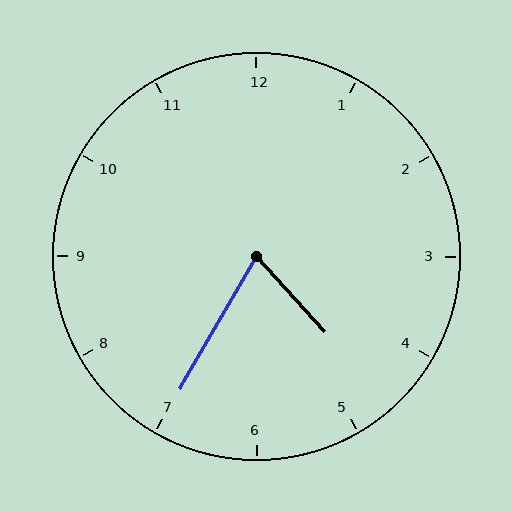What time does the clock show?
4:35.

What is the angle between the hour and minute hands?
Approximately 72 degrees.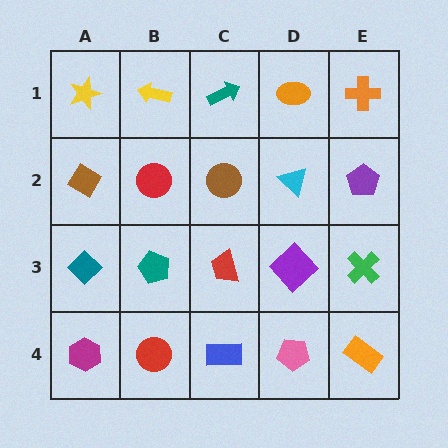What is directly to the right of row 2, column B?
A brown circle.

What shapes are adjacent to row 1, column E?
A purple pentagon (row 2, column E), an orange ellipse (row 1, column D).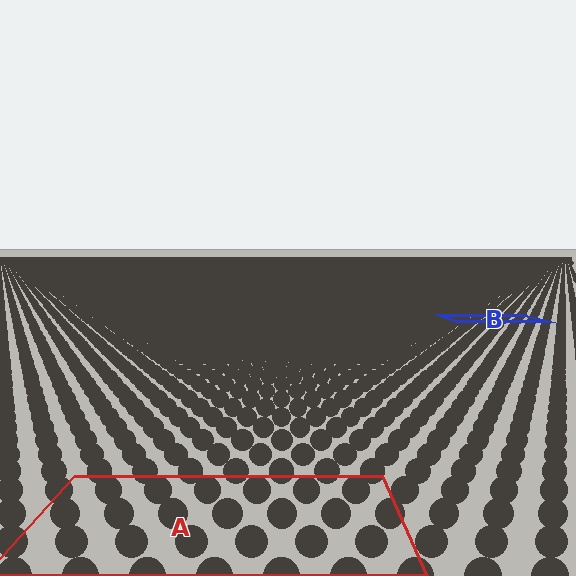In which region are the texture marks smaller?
The texture marks are smaller in region B, because it is farther away.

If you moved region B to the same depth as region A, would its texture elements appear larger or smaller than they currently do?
They would appear larger. At a closer depth, the same texture elements are projected at a bigger on-screen size.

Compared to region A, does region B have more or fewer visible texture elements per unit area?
Region B has more texture elements per unit area — they are packed more densely because it is farther away.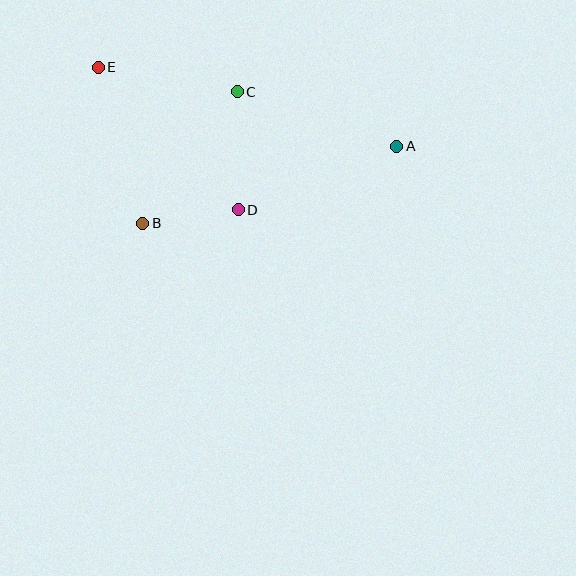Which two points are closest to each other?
Points B and D are closest to each other.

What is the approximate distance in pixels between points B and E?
The distance between B and E is approximately 162 pixels.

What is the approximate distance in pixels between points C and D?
The distance between C and D is approximately 118 pixels.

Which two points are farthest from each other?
Points A and E are farthest from each other.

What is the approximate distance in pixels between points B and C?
The distance between B and C is approximately 162 pixels.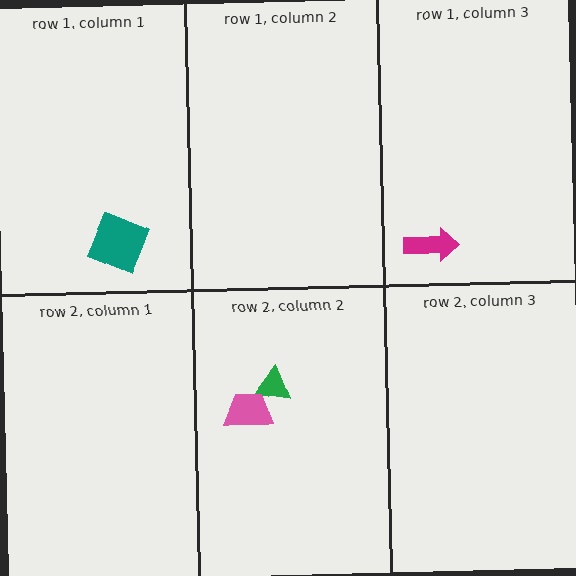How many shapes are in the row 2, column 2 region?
2.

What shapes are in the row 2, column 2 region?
The green triangle, the pink trapezoid.